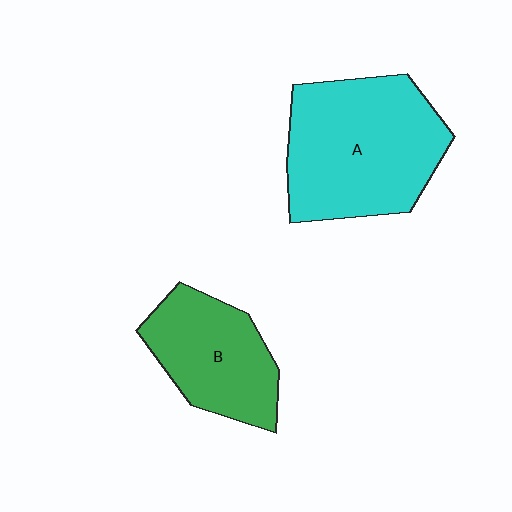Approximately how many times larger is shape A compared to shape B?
Approximately 1.5 times.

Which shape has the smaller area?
Shape B (green).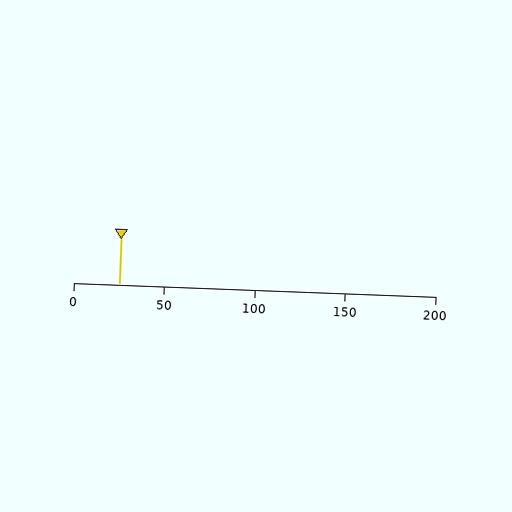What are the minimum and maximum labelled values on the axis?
The axis runs from 0 to 200.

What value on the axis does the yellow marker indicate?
The marker indicates approximately 25.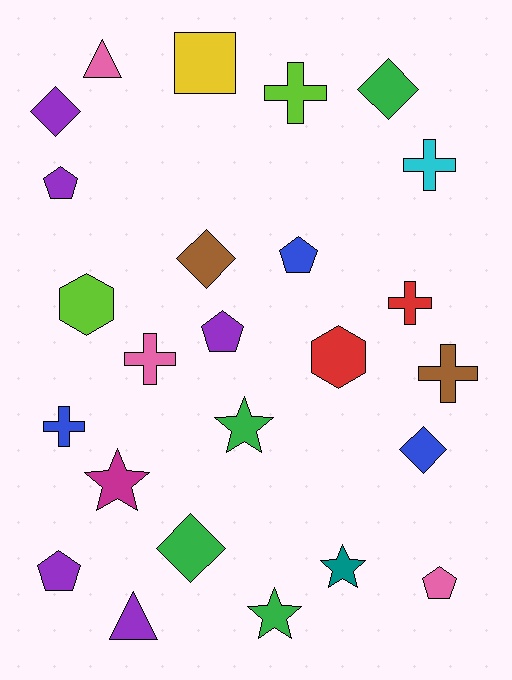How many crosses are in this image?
There are 6 crosses.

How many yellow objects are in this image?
There is 1 yellow object.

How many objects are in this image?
There are 25 objects.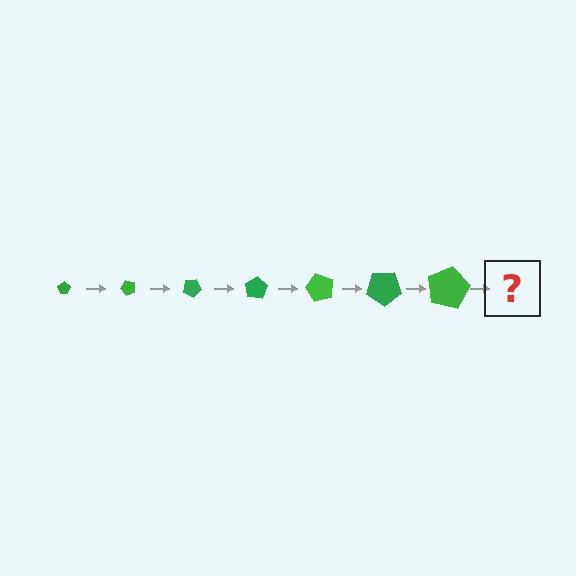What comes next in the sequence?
The next element should be a pentagon, larger than the previous one and rotated 350 degrees from the start.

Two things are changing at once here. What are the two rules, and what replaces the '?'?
The two rules are that the pentagon grows larger each step and it rotates 50 degrees each step. The '?' should be a pentagon, larger than the previous one and rotated 350 degrees from the start.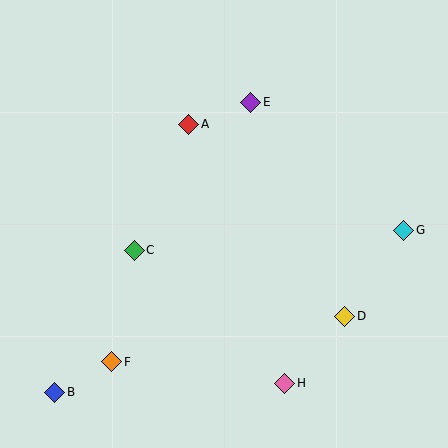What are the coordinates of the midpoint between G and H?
The midpoint between G and H is at (344, 307).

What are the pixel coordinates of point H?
Point H is at (285, 383).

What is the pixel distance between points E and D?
The distance between E and D is 234 pixels.